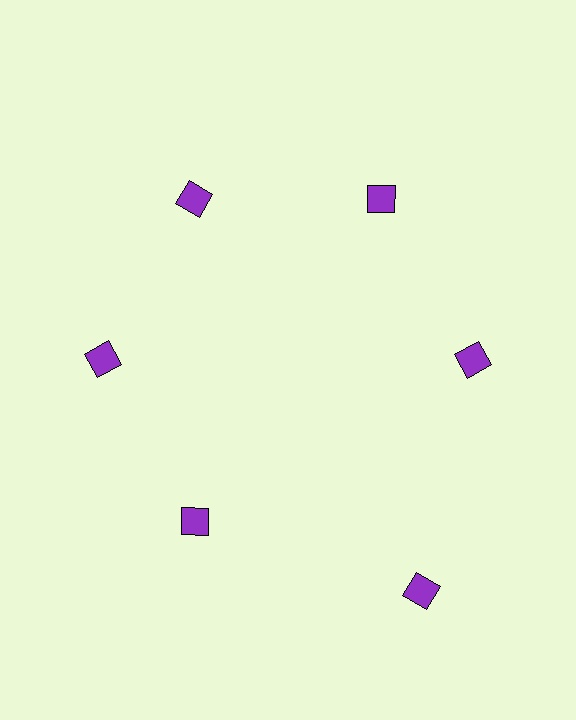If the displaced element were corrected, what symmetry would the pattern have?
It would have 6-fold rotational symmetry — the pattern would map onto itself every 60 degrees.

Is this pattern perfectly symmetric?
No. The 6 purple diamonds are arranged in a ring, but one element near the 5 o'clock position is pushed outward from the center, breaking the 6-fold rotational symmetry.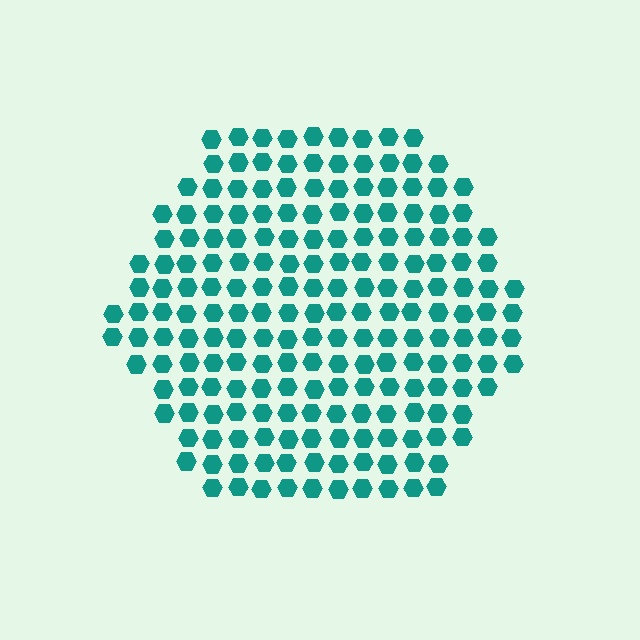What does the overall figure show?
The overall figure shows a hexagon.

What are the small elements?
The small elements are hexagons.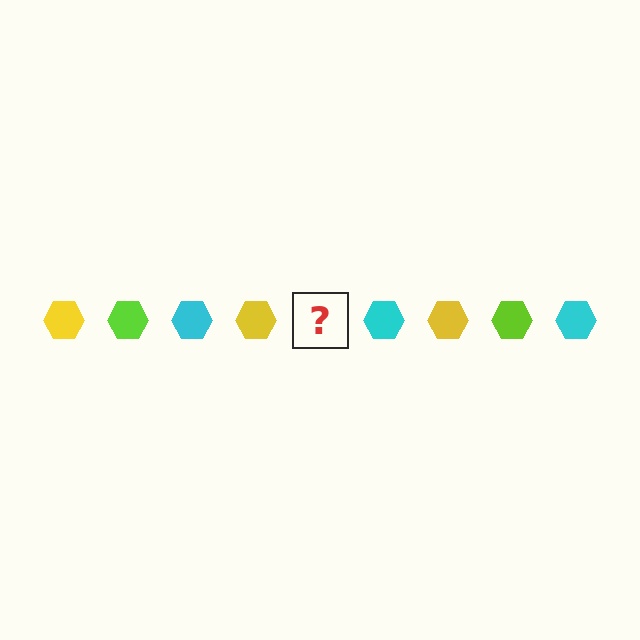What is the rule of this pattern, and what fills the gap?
The rule is that the pattern cycles through yellow, lime, cyan hexagons. The gap should be filled with a lime hexagon.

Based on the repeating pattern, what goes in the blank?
The blank should be a lime hexagon.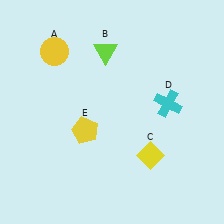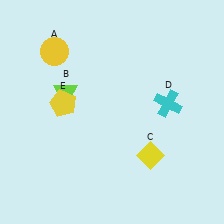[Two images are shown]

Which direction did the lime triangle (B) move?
The lime triangle (B) moved down.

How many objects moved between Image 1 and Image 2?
2 objects moved between the two images.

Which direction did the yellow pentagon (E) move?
The yellow pentagon (E) moved up.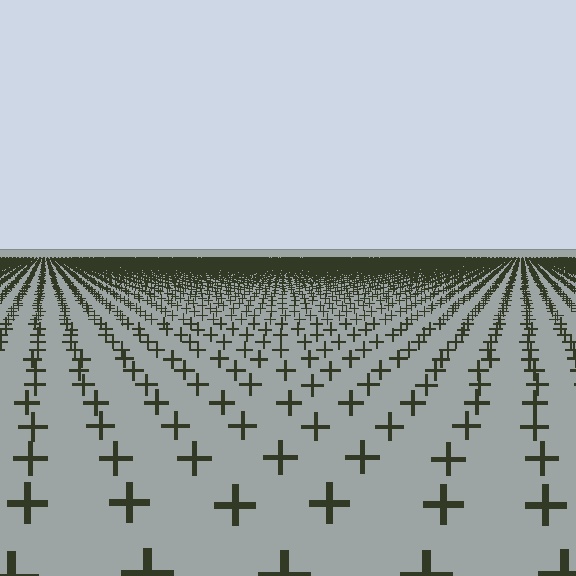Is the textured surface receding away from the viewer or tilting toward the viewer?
The surface is receding away from the viewer. Texture elements get smaller and denser toward the top.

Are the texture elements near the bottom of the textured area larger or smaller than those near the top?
Larger. Near the bottom, elements are closer to the viewer and appear at a bigger on-screen size.